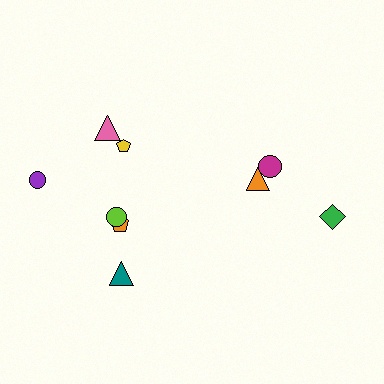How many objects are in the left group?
There are 6 objects.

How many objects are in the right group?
There are 3 objects.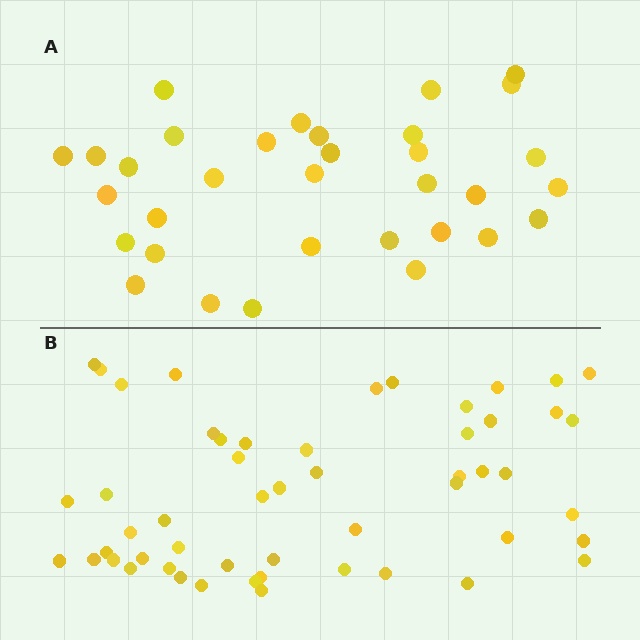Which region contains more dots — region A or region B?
Region B (the bottom region) has more dots.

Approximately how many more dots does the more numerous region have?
Region B has approximately 20 more dots than region A.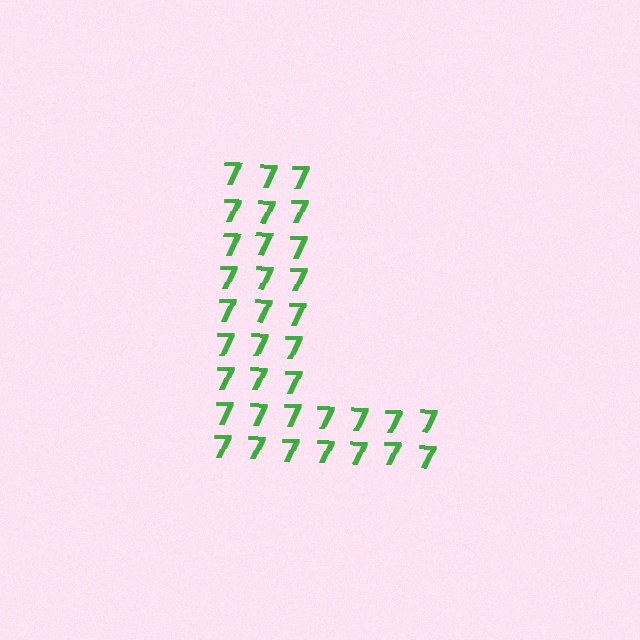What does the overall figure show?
The overall figure shows the letter L.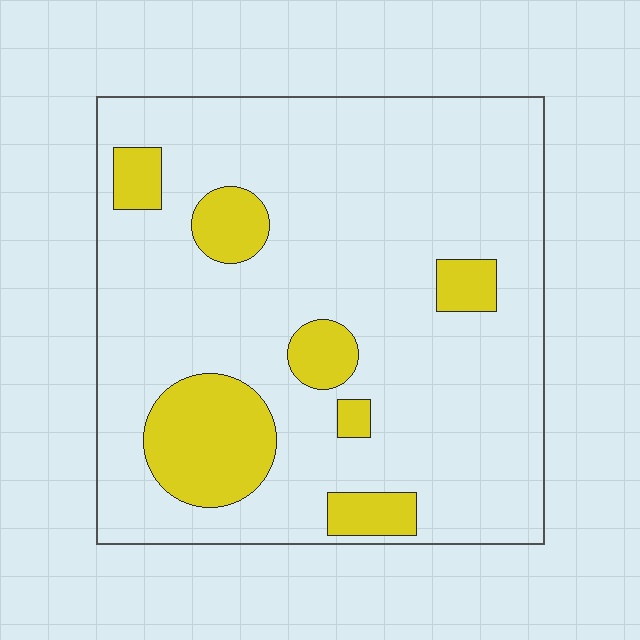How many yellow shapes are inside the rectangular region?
7.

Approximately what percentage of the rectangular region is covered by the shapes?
Approximately 15%.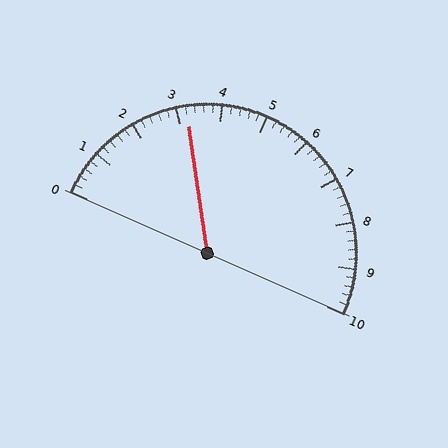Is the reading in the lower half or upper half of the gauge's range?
The reading is in the lower half of the range (0 to 10).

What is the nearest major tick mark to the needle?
The nearest major tick mark is 3.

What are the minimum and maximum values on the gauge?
The gauge ranges from 0 to 10.